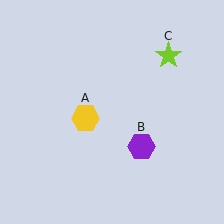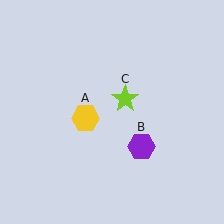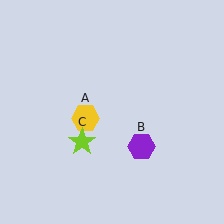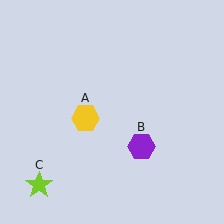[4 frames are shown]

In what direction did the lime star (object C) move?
The lime star (object C) moved down and to the left.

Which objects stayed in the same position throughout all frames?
Yellow hexagon (object A) and purple hexagon (object B) remained stationary.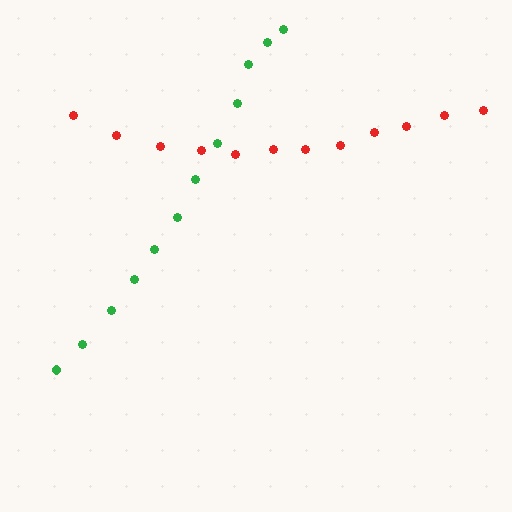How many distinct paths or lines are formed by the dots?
There are 2 distinct paths.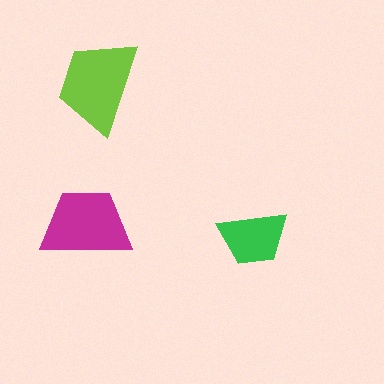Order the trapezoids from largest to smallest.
the lime one, the magenta one, the green one.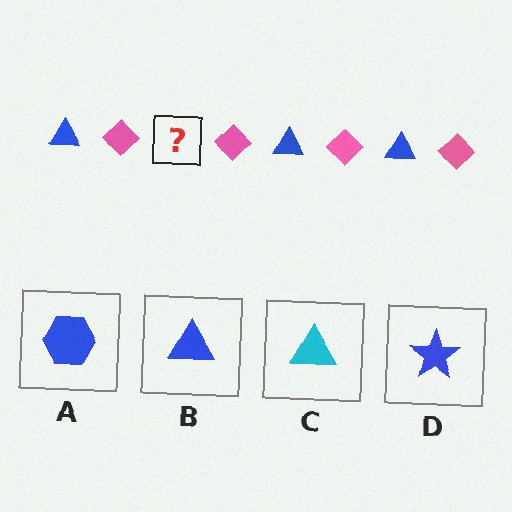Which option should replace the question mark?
Option B.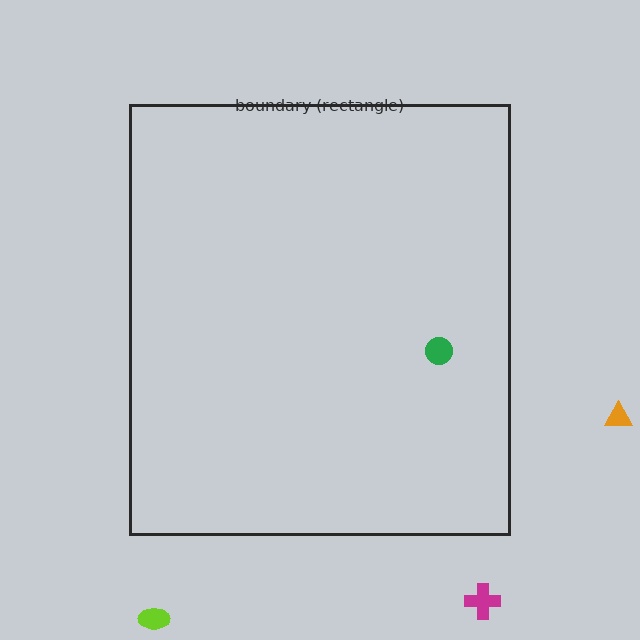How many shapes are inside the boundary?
1 inside, 3 outside.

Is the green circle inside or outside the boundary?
Inside.